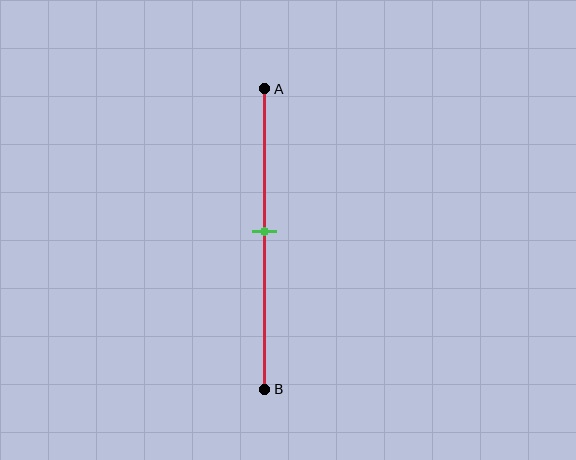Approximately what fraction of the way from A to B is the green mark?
The green mark is approximately 45% of the way from A to B.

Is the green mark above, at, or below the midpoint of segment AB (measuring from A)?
The green mark is approximately at the midpoint of segment AB.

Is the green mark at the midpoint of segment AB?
Yes, the mark is approximately at the midpoint.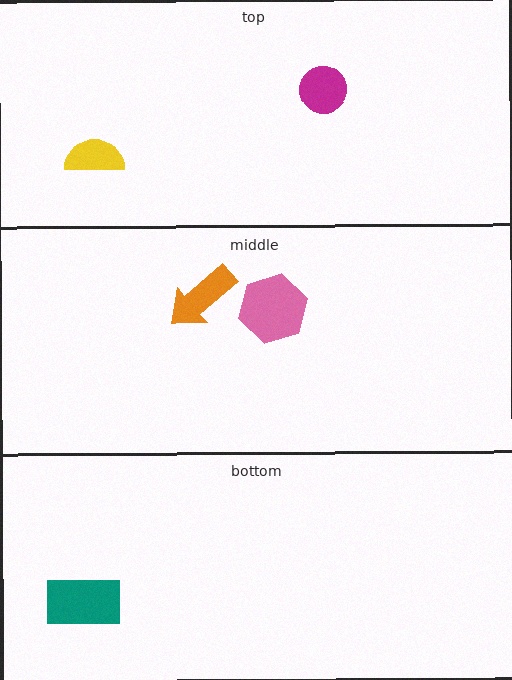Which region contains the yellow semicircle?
The top region.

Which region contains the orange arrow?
The middle region.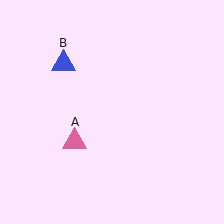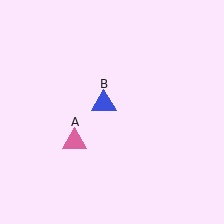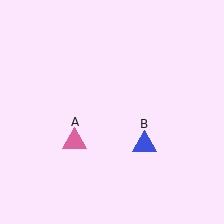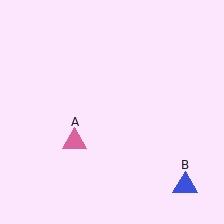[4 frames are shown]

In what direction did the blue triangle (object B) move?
The blue triangle (object B) moved down and to the right.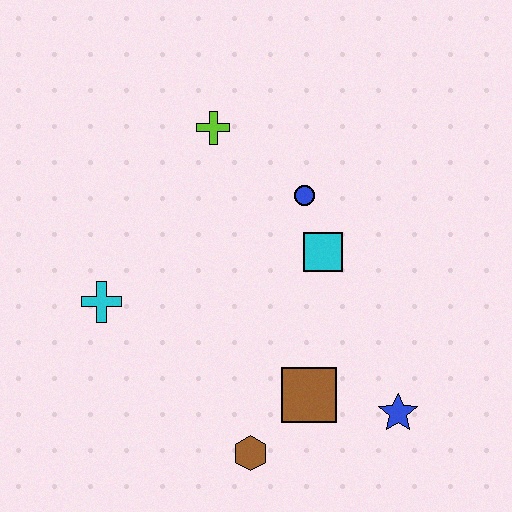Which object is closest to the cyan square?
The blue circle is closest to the cyan square.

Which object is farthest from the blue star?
The lime cross is farthest from the blue star.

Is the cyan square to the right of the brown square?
Yes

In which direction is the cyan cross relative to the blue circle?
The cyan cross is to the left of the blue circle.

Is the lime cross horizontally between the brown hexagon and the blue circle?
No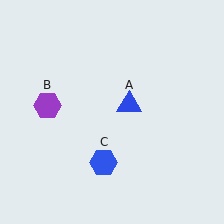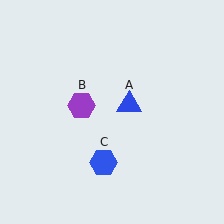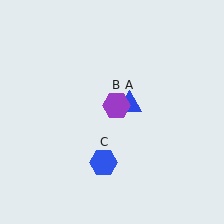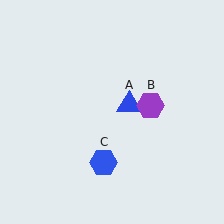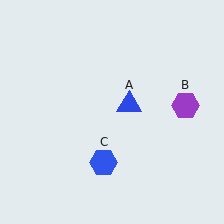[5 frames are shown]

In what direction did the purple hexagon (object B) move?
The purple hexagon (object B) moved right.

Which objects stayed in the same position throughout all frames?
Blue triangle (object A) and blue hexagon (object C) remained stationary.